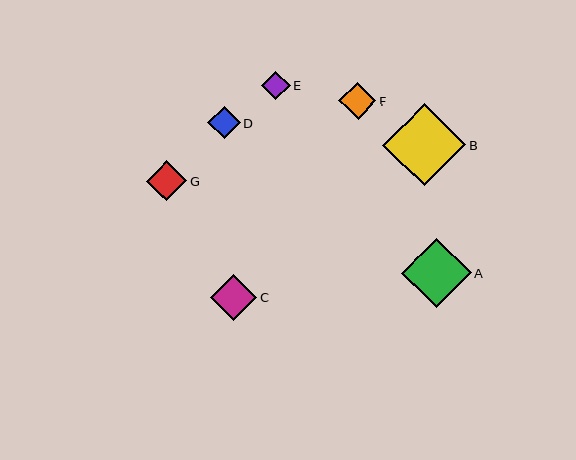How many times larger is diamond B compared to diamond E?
Diamond B is approximately 2.9 times the size of diamond E.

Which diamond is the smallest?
Diamond E is the smallest with a size of approximately 29 pixels.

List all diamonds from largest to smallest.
From largest to smallest: B, A, C, G, F, D, E.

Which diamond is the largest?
Diamond B is the largest with a size of approximately 83 pixels.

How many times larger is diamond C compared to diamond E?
Diamond C is approximately 1.6 times the size of diamond E.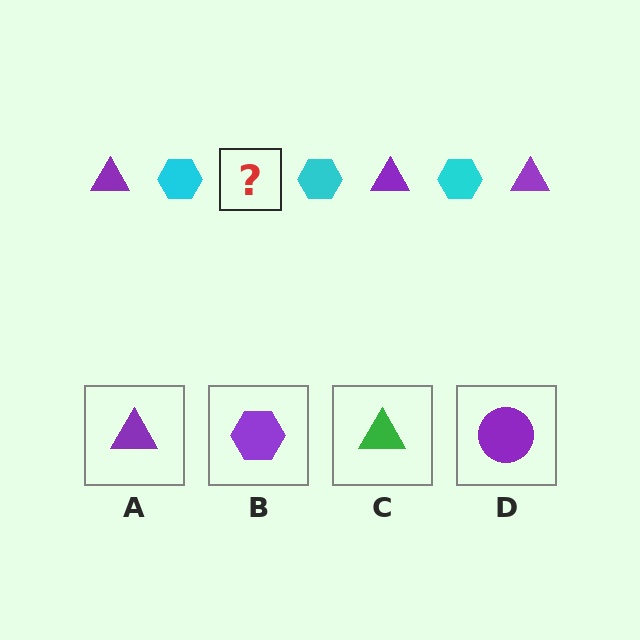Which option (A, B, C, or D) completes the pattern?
A.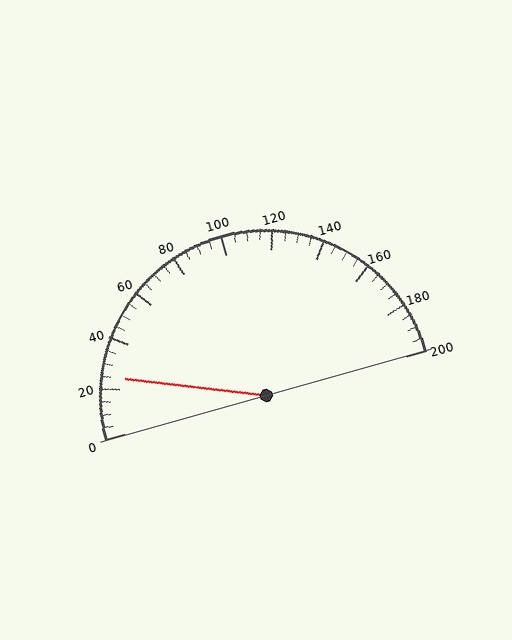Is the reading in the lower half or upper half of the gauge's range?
The reading is in the lower half of the range (0 to 200).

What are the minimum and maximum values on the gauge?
The gauge ranges from 0 to 200.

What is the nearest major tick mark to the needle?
The nearest major tick mark is 20.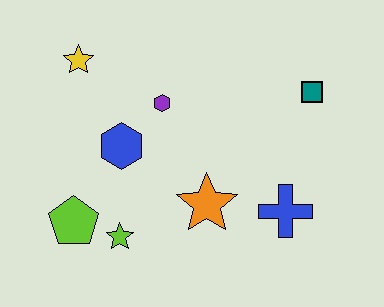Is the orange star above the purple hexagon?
No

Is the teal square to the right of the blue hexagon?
Yes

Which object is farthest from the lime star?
The teal square is farthest from the lime star.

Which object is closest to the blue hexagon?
The purple hexagon is closest to the blue hexagon.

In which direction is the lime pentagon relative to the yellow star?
The lime pentagon is below the yellow star.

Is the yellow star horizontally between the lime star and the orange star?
No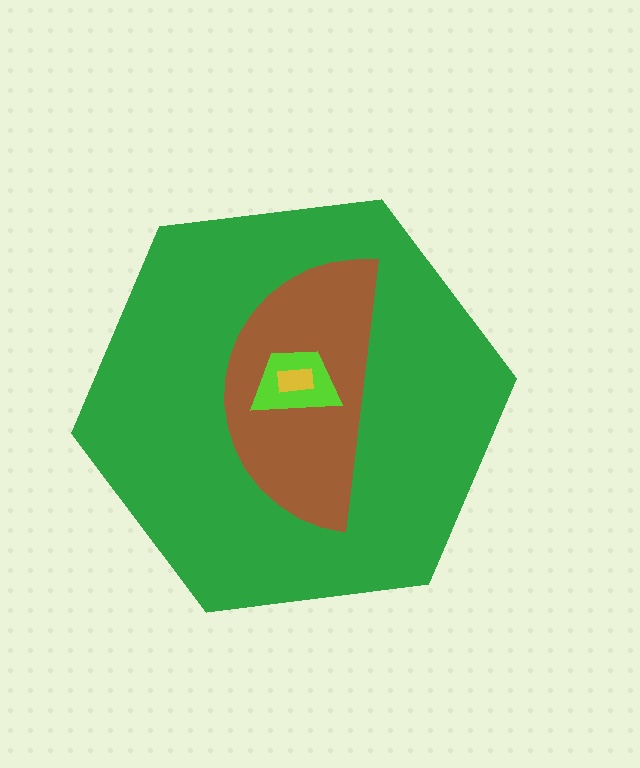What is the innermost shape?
The yellow rectangle.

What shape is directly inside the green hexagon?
The brown semicircle.